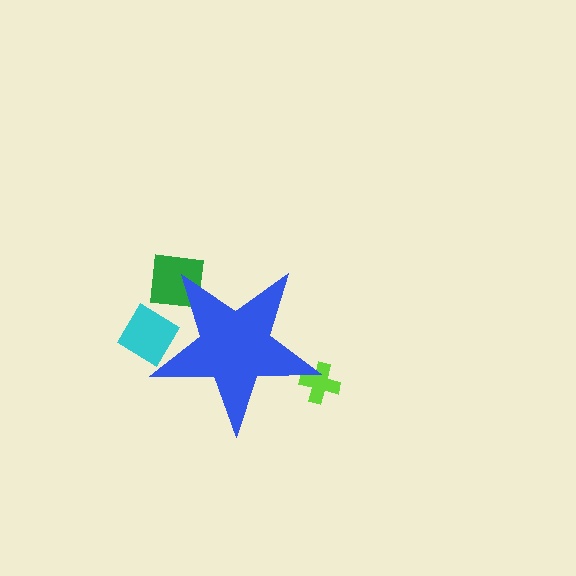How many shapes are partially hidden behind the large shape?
3 shapes are partially hidden.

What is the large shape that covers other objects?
A blue star.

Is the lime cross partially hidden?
Yes, the lime cross is partially hidden behind the blue star.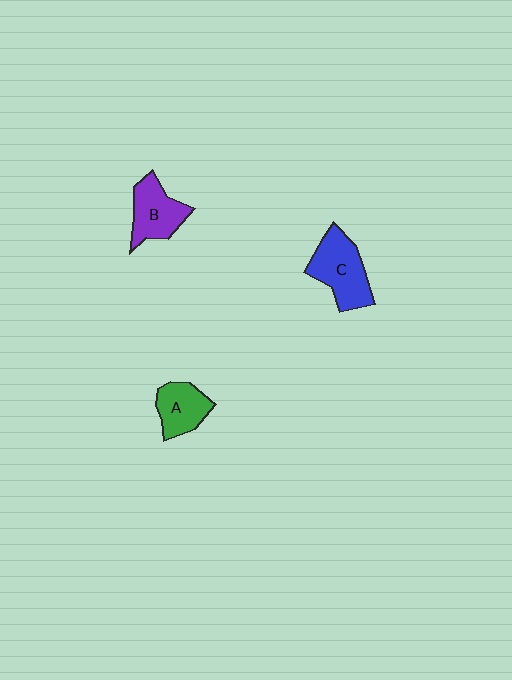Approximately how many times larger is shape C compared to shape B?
Approximately 1.2 times.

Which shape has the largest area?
Shape C (blue).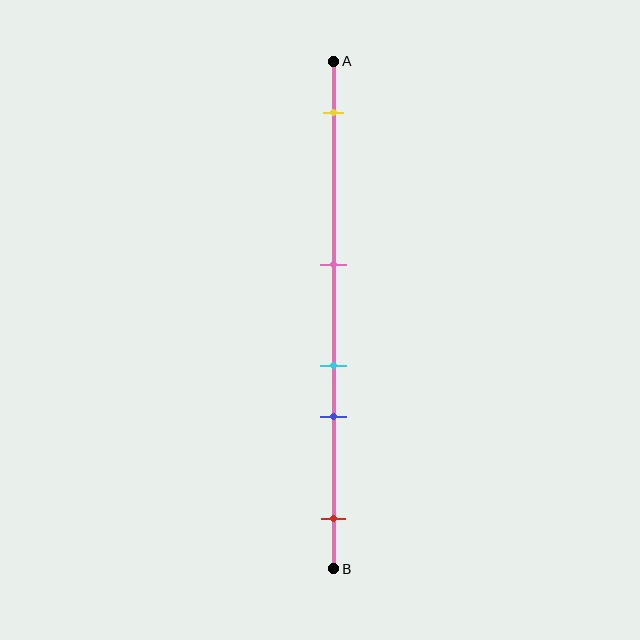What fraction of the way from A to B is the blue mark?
The blue mark is approximately 70% (0.7) of the way from A to B.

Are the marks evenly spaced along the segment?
No, the marks are not evenly spaced.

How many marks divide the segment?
There are 5 marks dividing the segment.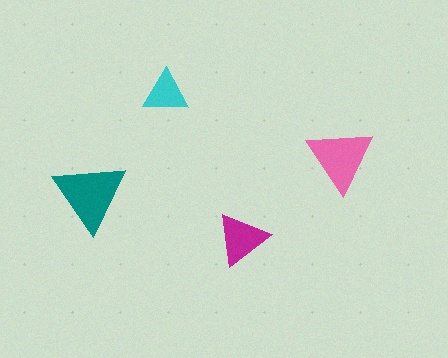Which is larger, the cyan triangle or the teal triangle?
The teal one.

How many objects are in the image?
There are 4 objects in the image.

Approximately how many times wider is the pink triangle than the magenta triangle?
About 1.5 times wider.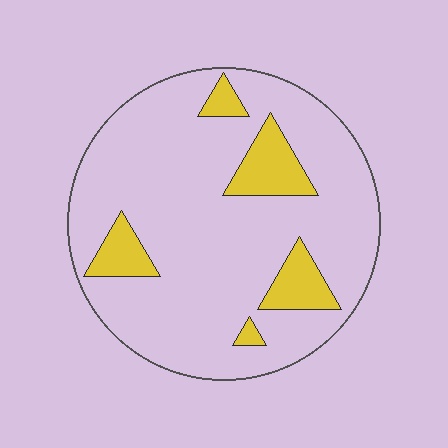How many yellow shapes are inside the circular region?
5.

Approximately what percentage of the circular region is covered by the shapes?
Approximately 15%.